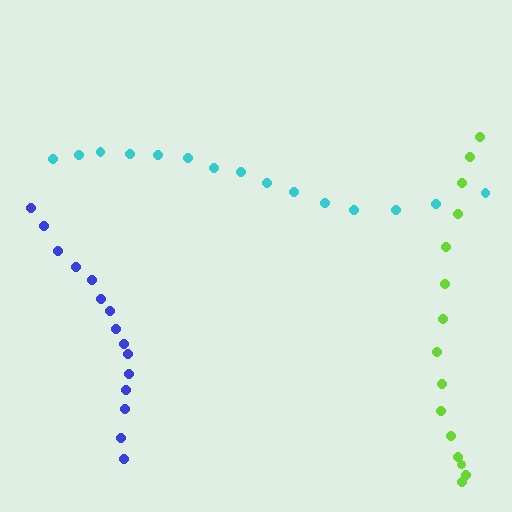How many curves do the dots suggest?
There are 3 distinct paths.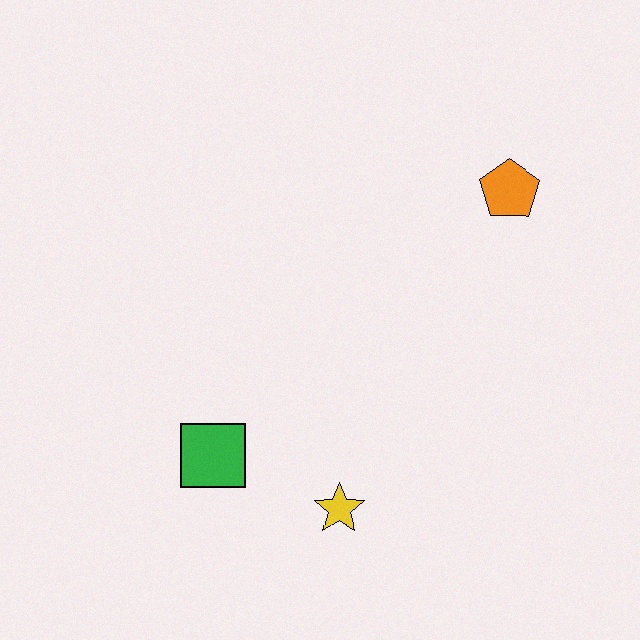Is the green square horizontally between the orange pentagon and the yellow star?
No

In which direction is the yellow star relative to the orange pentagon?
The yellow star is below the orange pentagon.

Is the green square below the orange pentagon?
Yes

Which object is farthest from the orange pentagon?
The green square is farthest from the orange pentagon.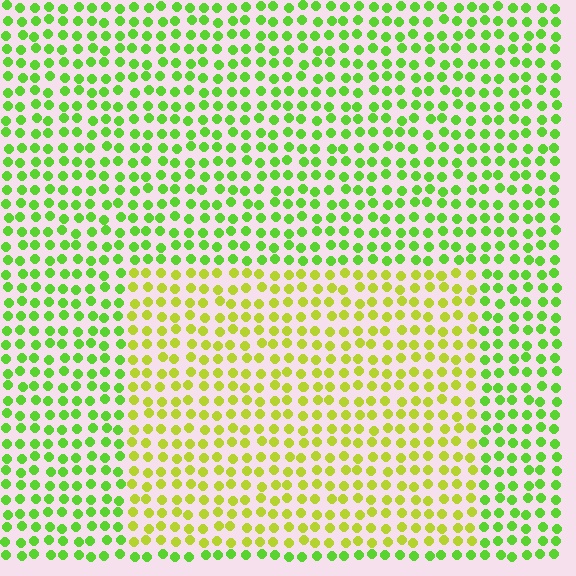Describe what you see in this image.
The image is filled with small lime elements in a uniform arrangement. A rectangle-shaped region is visible where the elements are tinted to a slightly different hue, forming a subtle color boundary.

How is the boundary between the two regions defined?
The boundary is defined purely by a slight shift in hue (about 33 degrees). Spacing, size, and orientation are identical on both sides.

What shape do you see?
I see a rectangle.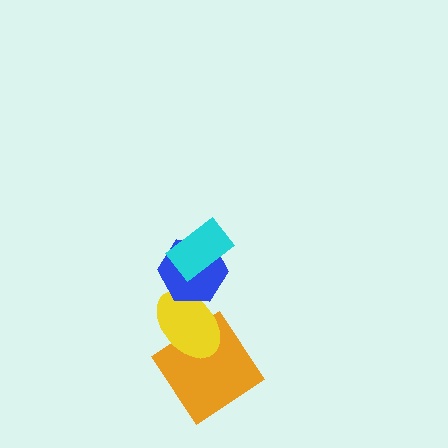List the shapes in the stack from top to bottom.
From top to bottom: the cyan rectangle, the blue hexagon, the yellow ellipse, the orange diamond.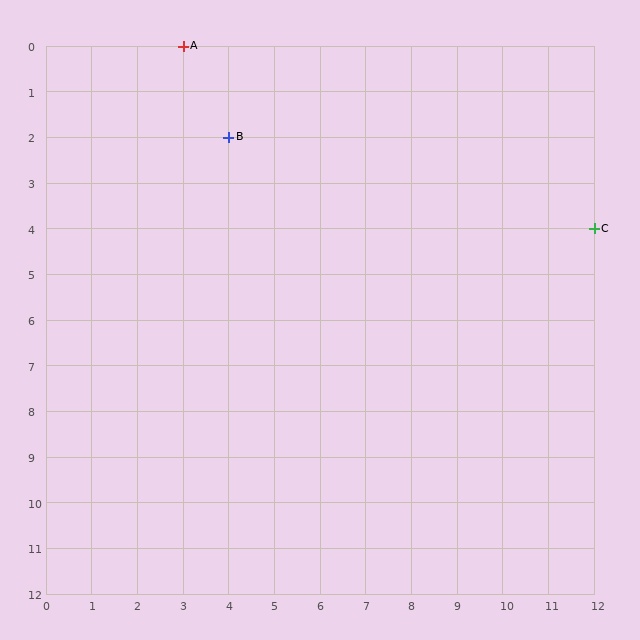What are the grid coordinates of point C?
Point C is at grid coordinates (12, 4).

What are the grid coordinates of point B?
Point B is at grid coordinates (4, 2).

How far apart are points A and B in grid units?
Points A and B are 1 column and 2 rows apart (about 2.2 grid units diagonally).